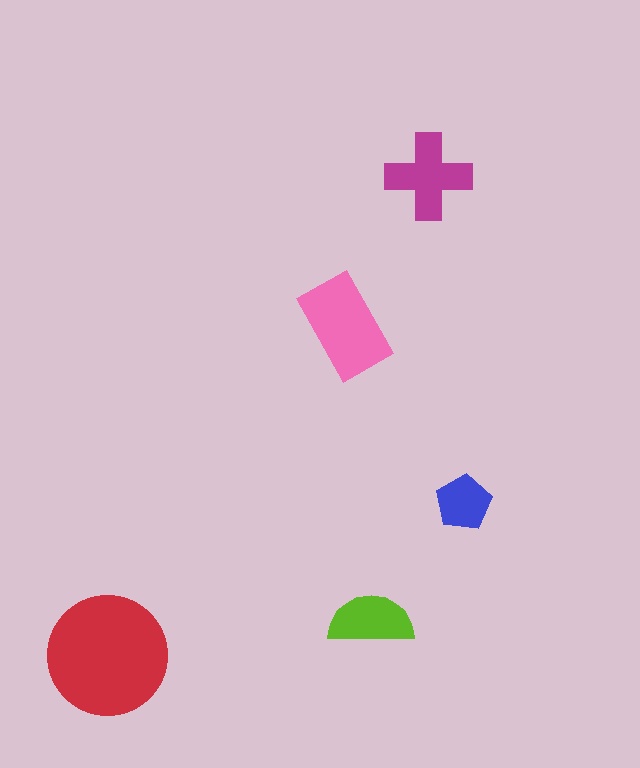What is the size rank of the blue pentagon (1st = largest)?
5th.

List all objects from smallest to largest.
The blue pentagon, the lime semicircle, the magenta cross, the pink rectangle, the red circle.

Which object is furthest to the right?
The blue pentagon is rightmost.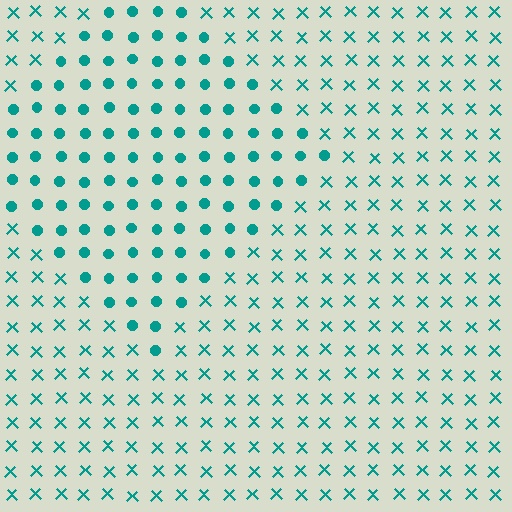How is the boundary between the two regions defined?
The boundary is defined by a change in element shape: circles inside vs. X marks outside. All elements share the same color and spacing.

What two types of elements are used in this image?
The image uses circles inside the diamond region and X marks outside it.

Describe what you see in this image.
The image is filled with small teal elements arranged in a uniform grid. A diamond-shaped region contains circles, while the surrounding area contains X marks. The boundary is defined purely by the change in element shape.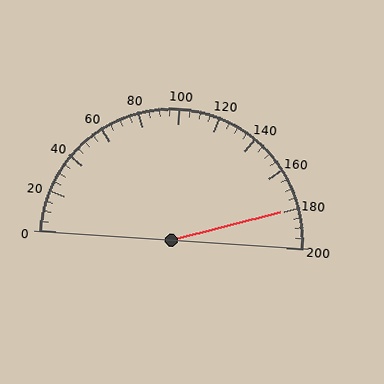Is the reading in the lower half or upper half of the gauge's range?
The reading is in the upper half of the range (0 to 200).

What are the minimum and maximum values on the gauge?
The gauge ranges from 0 to 200.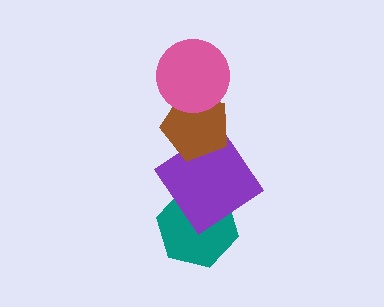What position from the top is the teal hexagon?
The teal hexagon is 4th from the top.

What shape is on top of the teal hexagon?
The purple diamond is on top of the teal hexagon.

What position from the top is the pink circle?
The pink circle is 1st from the top.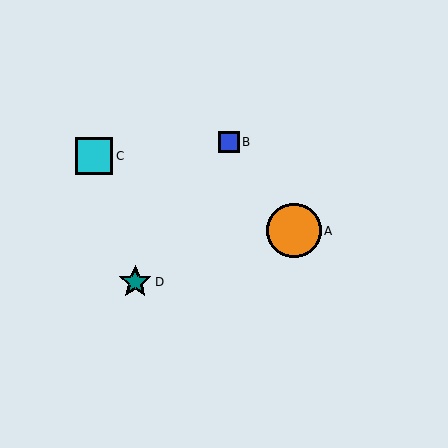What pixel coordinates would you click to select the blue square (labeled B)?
Click at (229, 142) to select the blue square B.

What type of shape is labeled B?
Shape B is a blue square.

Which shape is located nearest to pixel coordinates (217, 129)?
The blue square (labeled B) at (229, 142) is nearest to that location.